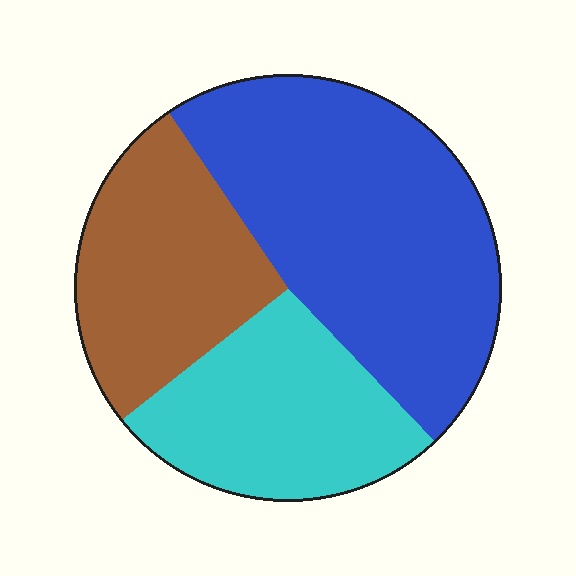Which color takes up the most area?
Blue, at roughly 45%.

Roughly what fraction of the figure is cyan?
Cyan takes up about one quarter (1/4) of the figure.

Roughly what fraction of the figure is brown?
Brown takes up about one quarter (1/4) of the figure.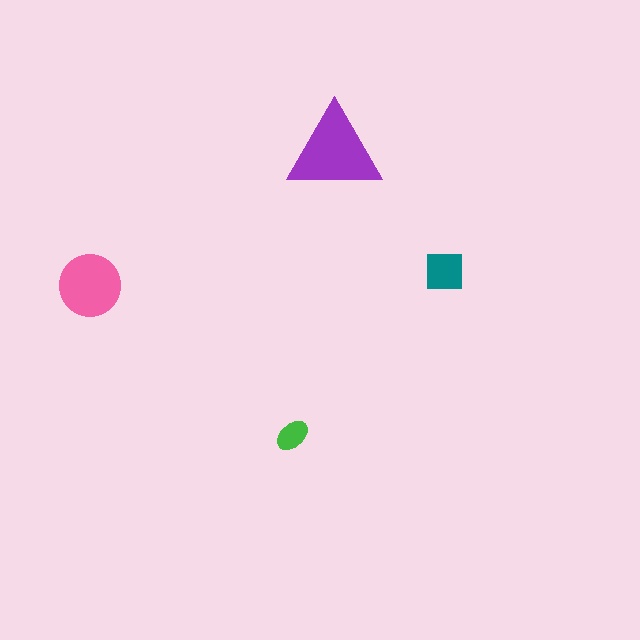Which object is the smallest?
The green ellipse.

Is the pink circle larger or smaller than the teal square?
Larger.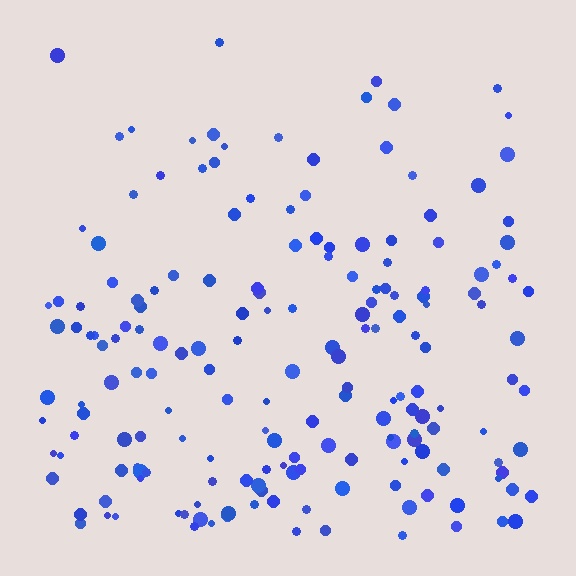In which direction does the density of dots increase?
From top to bottom, with the bottom side densest.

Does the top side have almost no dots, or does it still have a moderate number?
Still a moderate number, just noticeably fewer than the bottom.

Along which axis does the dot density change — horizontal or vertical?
Vertical.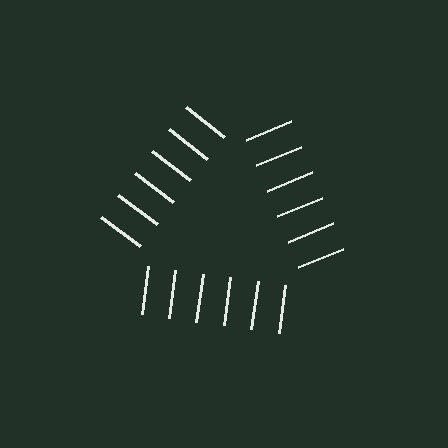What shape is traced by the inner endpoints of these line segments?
An illusory triangle — the line segments terminate on its edges but no continuous stroke is drawn.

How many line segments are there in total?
18 — 6 along each of the 3 edges.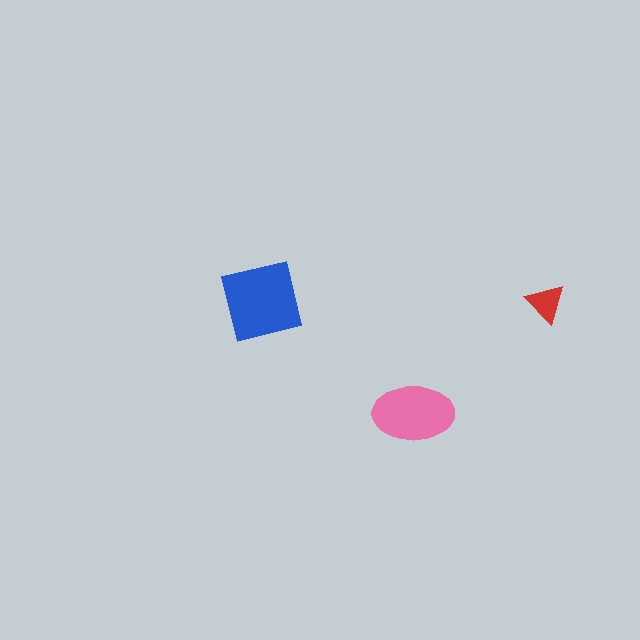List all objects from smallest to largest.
The red triangle, the pink ellipse, the blue square.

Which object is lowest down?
The pink ellipse is bottommost.